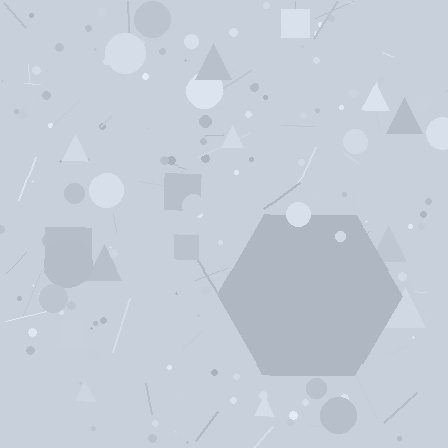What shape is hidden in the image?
A hexagon is hidden in the image.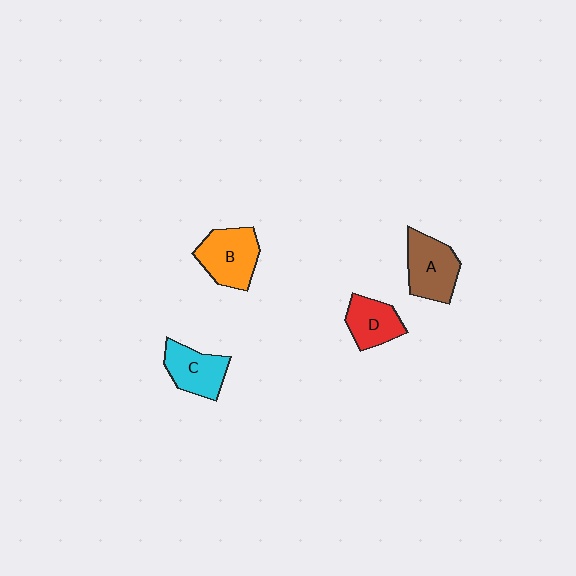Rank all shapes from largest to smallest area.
From largest to smallest: B (orange), A (brown), C (cyan), D (red).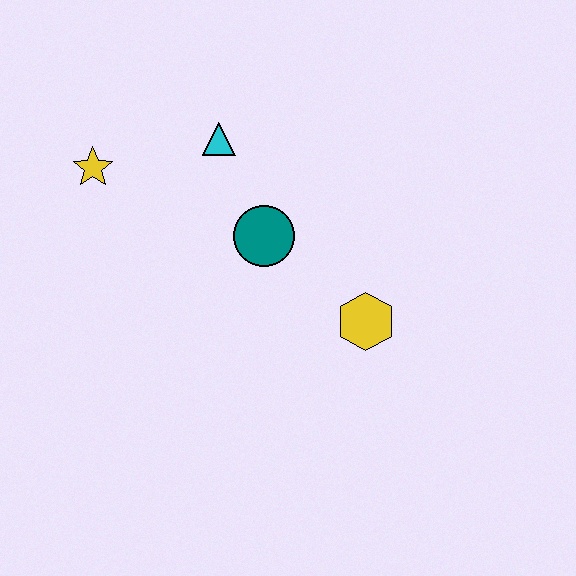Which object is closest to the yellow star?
The cyan triangle is closest to the yellow star.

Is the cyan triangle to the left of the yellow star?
No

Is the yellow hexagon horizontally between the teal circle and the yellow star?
No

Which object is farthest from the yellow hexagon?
The yellow star is farthest from the yellow hexagon.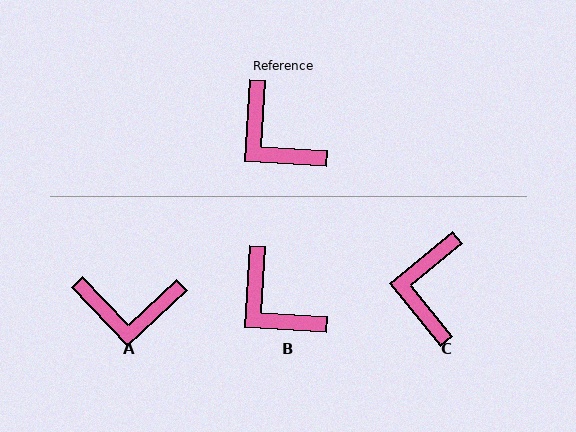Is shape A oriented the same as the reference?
No, it is off by about 47 degrees.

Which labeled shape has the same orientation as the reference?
B.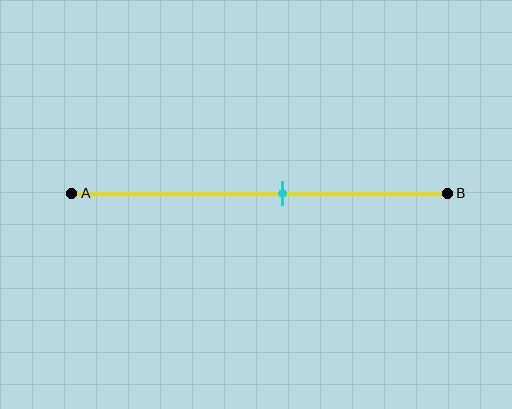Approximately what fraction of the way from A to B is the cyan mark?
The cyan mark is approximately 55% of the way from A to B.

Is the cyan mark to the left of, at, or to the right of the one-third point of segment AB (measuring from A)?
The cyan mark is to the right of the one-third point of segment AB.